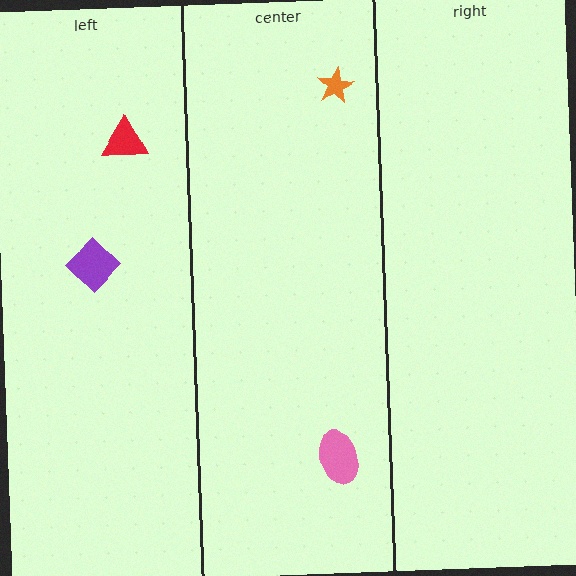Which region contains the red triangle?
The left region.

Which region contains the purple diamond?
The left region.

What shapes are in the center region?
The pink ellipse, the orange star.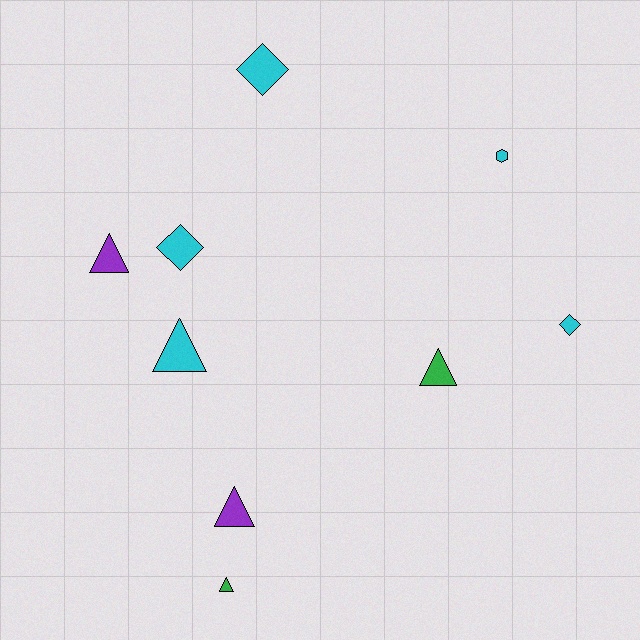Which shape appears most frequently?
Triangle, with 5 objects.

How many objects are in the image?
There are 9 objects.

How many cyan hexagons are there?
There is 1 cyan hexagon.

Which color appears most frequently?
Cyan, with 5 objects.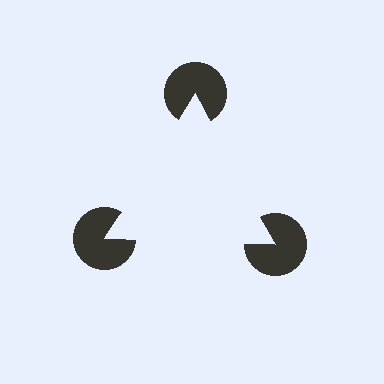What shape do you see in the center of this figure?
An illusory triangle — its edges are inferred from the aligned wedge cuts in the pac-man discs, not physically drawn.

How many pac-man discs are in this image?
There are 3 — one at each vertex of the illusory triangle.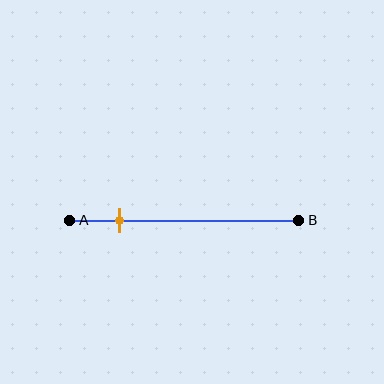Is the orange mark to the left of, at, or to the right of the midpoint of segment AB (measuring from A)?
The orange mark is to the left of the midpoint of segment AB.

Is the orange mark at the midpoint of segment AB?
No, the mark is at about 20% from A, not at the 50% midpoint.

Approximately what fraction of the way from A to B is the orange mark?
The orange mark is approximately 20% of the way from A to B.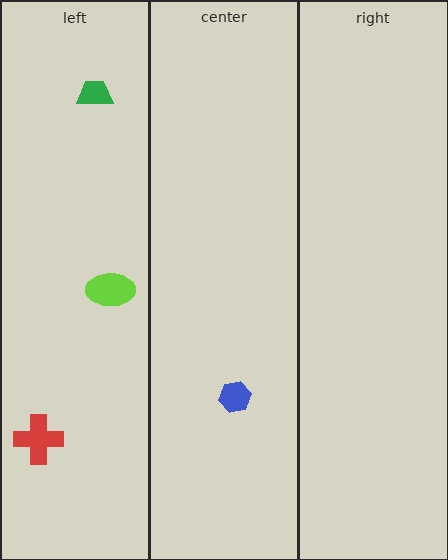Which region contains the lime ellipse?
The left region.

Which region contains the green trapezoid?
The left region.